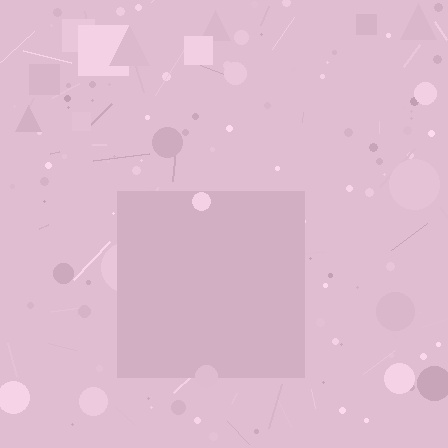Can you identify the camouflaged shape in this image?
The camouflaged shape is a square.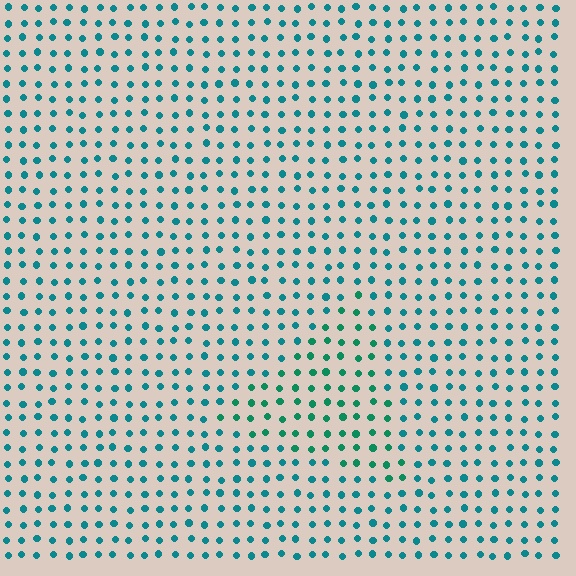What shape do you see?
I see a triangle.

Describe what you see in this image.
The image is filled with small teal elements in a uniform arrangement. A triangle-shaped region is visible where the elements are tinted to a slightly different hue, forming a subtle color boundary.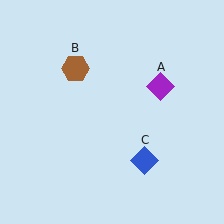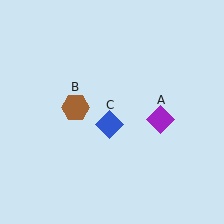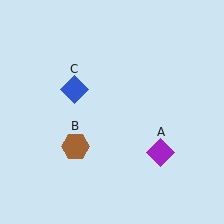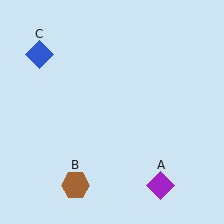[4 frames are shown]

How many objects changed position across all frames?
3 objects changed position: purple diamond (object A), brown hexagon (object B), blue diamond (object C).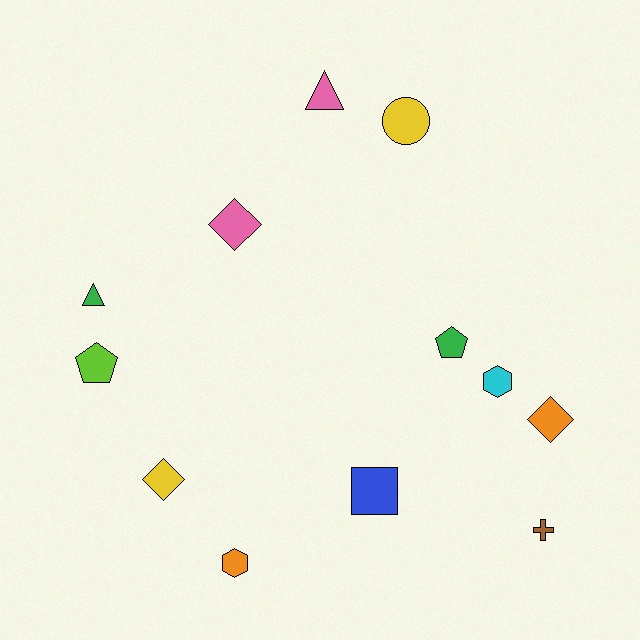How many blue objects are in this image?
There is 1 blue object.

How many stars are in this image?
There are no stars.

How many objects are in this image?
There are 12 objects.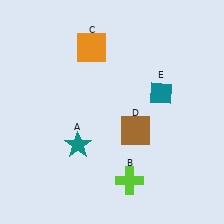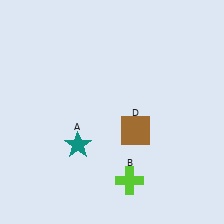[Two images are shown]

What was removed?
The teal diamond (E), the orange square (C) were removed in Image 2.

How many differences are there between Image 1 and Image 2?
There are 2 differences between the two images.